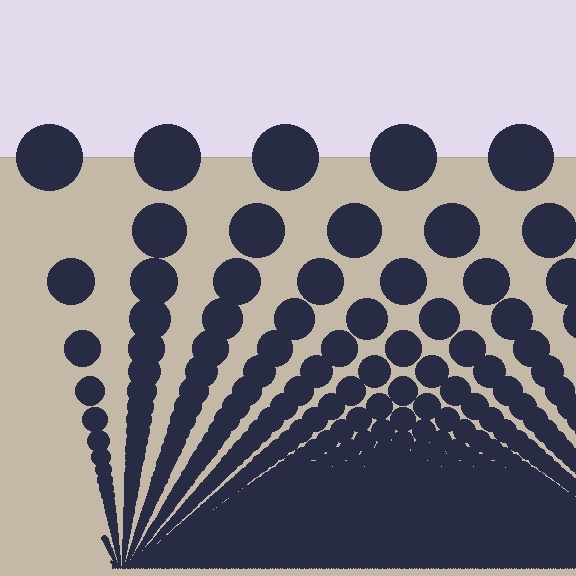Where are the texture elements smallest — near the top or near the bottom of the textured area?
Near the bottom.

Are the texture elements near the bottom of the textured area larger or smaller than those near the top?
Smaller. The gradient is inverted — elements near the bottom are smaller and denser.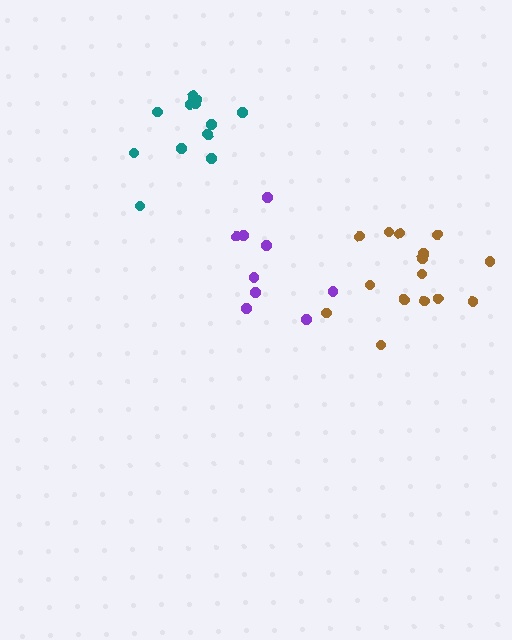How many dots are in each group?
Group 1: 15 dots, Group 2: 9 dots, Group 3: 12 dots (36 total).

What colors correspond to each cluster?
The clusters are colored: brown, purple, teal.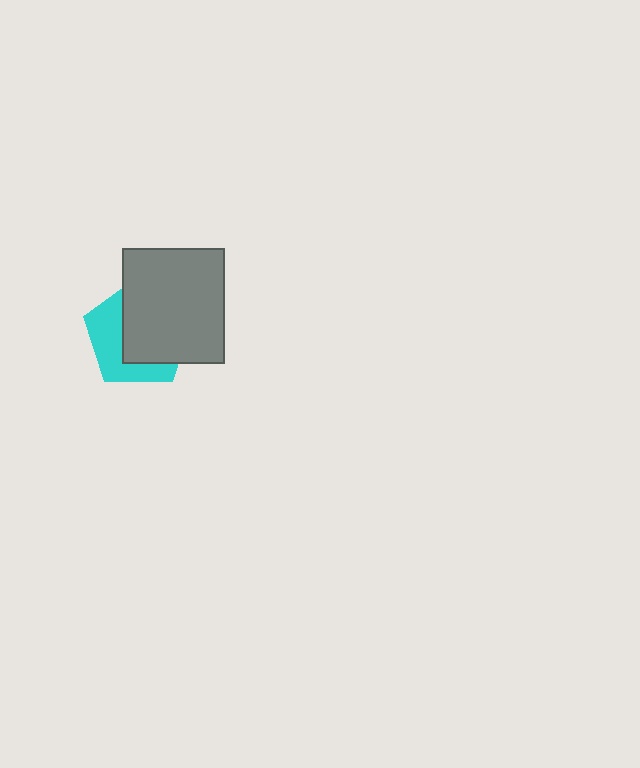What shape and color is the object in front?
The object in front is a gray rectangle.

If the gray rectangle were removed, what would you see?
You would see the complete cyan pentagon.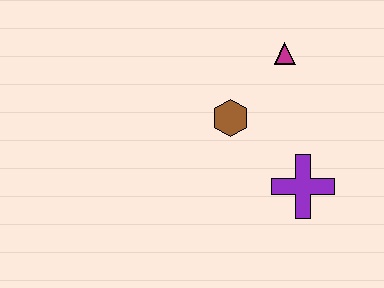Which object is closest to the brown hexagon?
The magenta triangle is closest to the brown hexagon.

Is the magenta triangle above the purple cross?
Yes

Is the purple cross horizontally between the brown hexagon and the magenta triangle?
No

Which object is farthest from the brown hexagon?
The purple cross is farthest from the brown hexagon.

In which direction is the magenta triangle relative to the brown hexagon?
The magenta triangle is above the brown hexagon.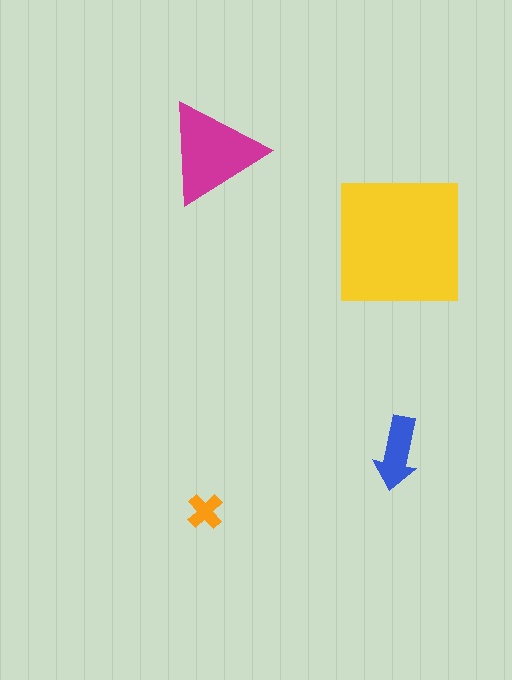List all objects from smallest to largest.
The orange cross, the blue arrow, the magenta triangle, the yellow square.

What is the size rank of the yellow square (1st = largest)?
1st.